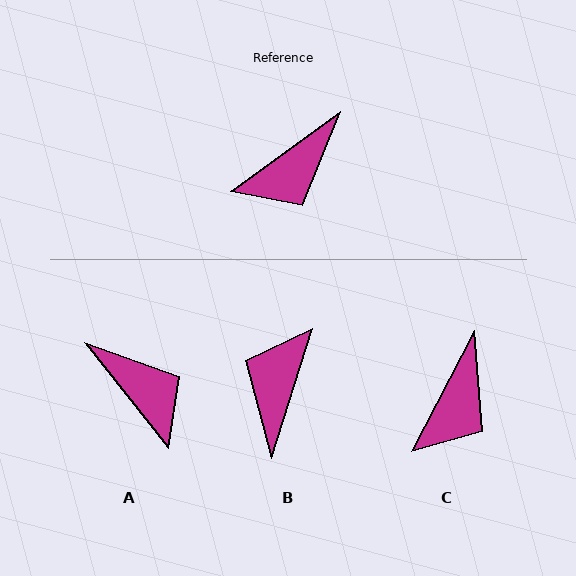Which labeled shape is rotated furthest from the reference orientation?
B, about 144 degrees away.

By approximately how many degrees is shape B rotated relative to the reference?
Approximately 144 degrees clockwise.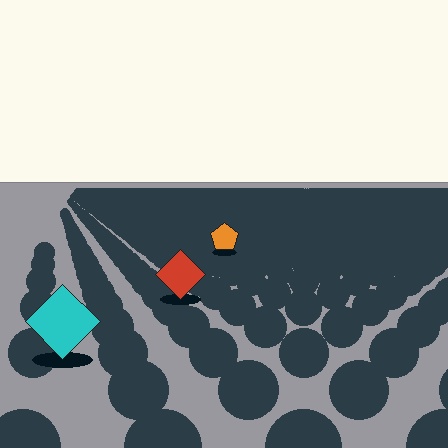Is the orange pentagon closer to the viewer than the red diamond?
No. The red diamond is closer — you can tell from the texture gradient: the ground texture is coarser near it.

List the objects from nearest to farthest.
From nearest to farthest: the cyan diamond, the red diamond, the orange pentagon.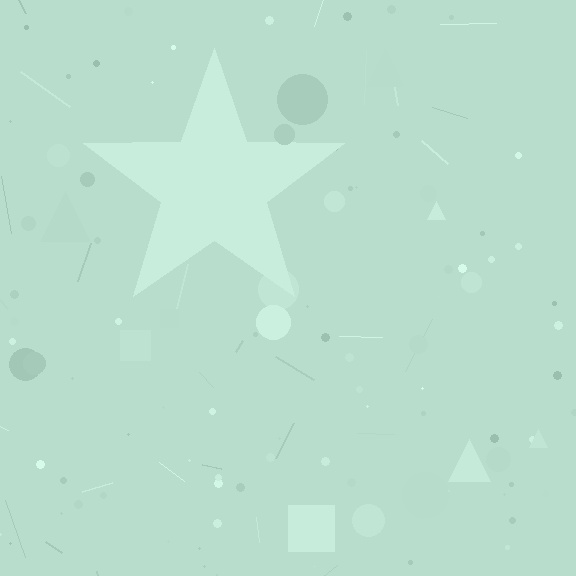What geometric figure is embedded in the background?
A star is embedded in the background.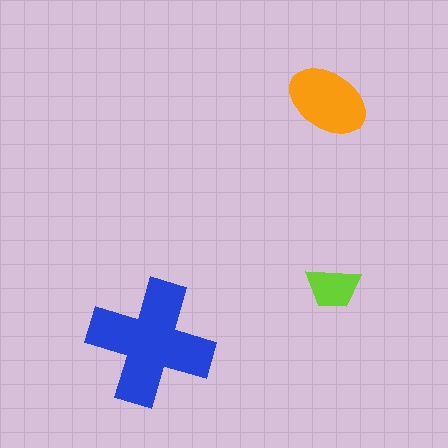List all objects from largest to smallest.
The blue cross, the orange ellipse, the lime trapezoid.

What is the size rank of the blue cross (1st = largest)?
1st.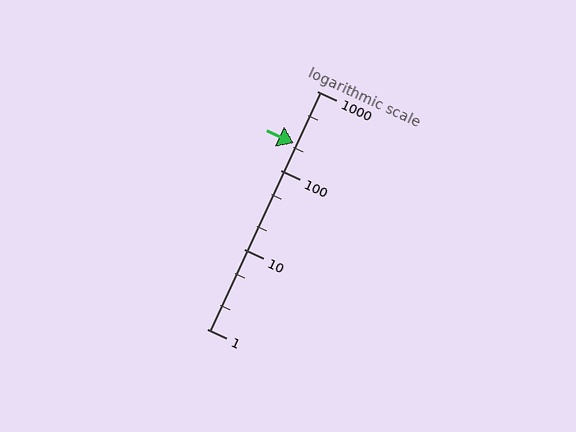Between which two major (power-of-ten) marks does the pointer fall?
The pointer is between 100 and 1000.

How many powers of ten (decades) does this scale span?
The scale spans 3 decades, from 1 to 1000.